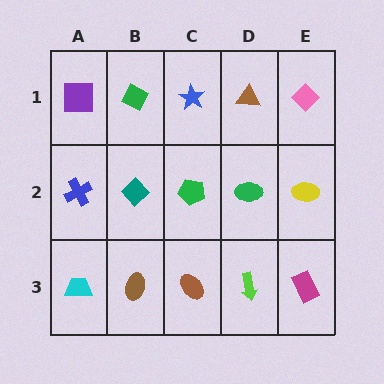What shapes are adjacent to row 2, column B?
A green diamond (row 1, column B), a brown ellipse (row 3, column B), a blue cross (row 2, column A), a green pentagon (row 2, column C).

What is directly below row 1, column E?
A yellow ellipse.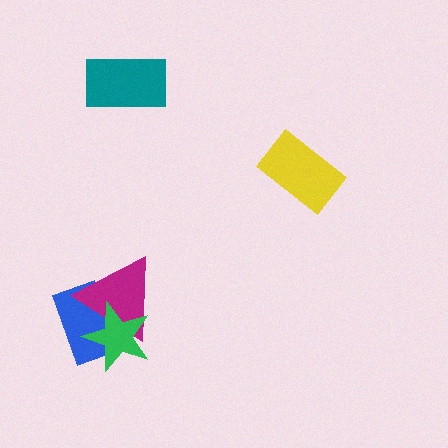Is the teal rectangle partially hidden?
No, no other shape covers it.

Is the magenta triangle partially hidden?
Yes, it is partially covered by another shape.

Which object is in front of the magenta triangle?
The green star is in front of the magenta triangle.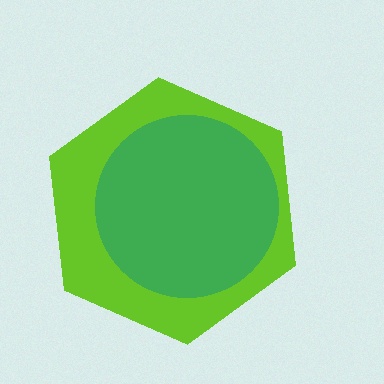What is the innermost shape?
The green circle.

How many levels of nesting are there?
2.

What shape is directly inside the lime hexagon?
The green circle.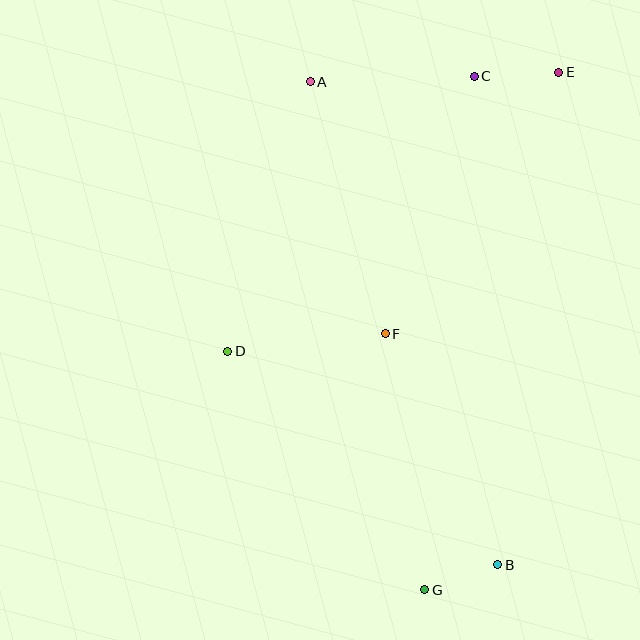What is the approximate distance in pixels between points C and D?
The distance between C and D is approximately 369 pixels.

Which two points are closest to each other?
Points B and G are closest to each other.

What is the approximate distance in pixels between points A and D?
The distance between A and D is approximately 282 pixels.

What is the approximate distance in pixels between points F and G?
The distance between F and G is approximately 259 pixels.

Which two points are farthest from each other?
Points E and G are farthest from each other.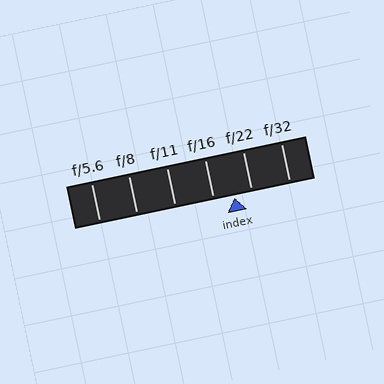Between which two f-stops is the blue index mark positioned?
The index mark is between f/16 and f/22.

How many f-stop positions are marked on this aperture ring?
There are 6 f-stop positions marked.